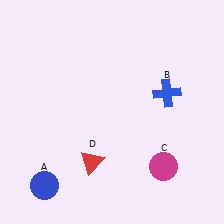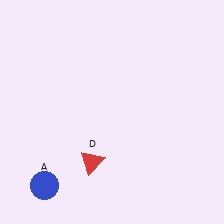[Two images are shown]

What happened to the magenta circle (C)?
The magenta circle (C) was removed in Image 2. It was in the bottom-right area of Image 1.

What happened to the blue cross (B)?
The blue cross (B) was removed in Image 2. It was in the top-right area of Image 1.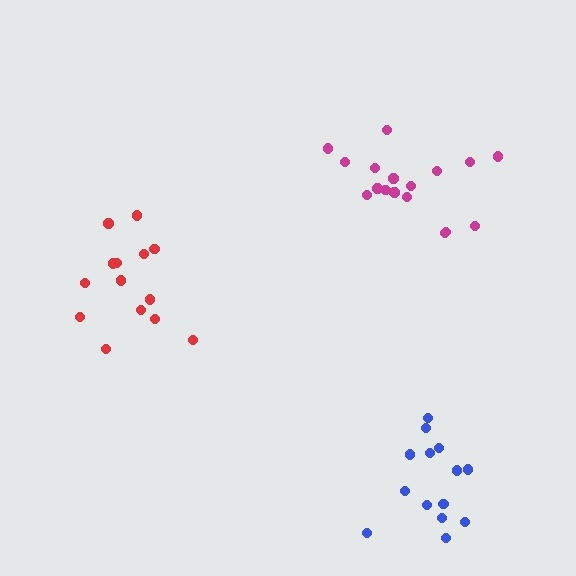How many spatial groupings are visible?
There are 3 spatial groupings.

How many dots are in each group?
Group 1: 17 dots, Group 2: 14 dots, Group 3: 14 dots (45 total).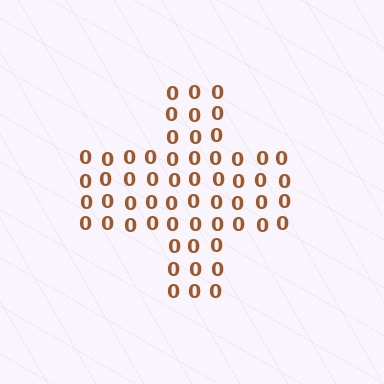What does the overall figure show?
The overall figure shows a cross.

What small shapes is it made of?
It is made of small digit 0's.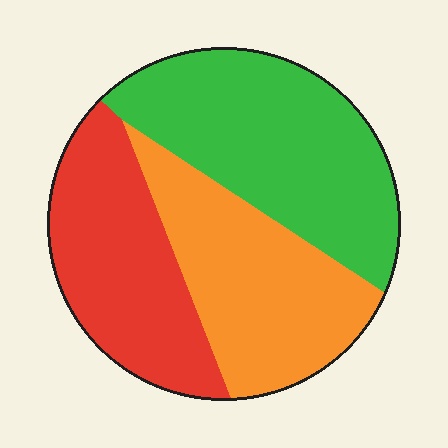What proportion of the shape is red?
Red covers 30% of the shape.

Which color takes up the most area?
Green, at roughly 40%.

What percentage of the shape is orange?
Orange covers roughly 30% of the shape.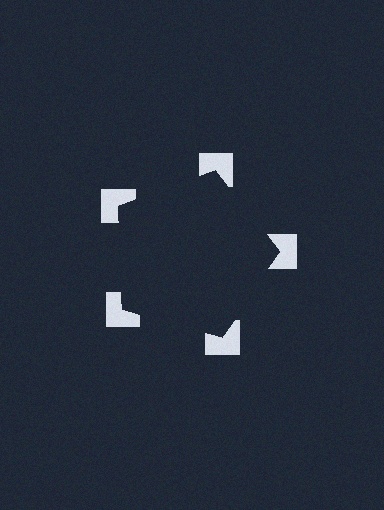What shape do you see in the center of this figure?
An illusory pentagon — its edges are inferred from the aligned wedge cuts in the notched squares, not physically drawn.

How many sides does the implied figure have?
5 sides.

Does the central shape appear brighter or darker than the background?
It typically appears slightly darker than the background, even though no actual brightness change is drawn.